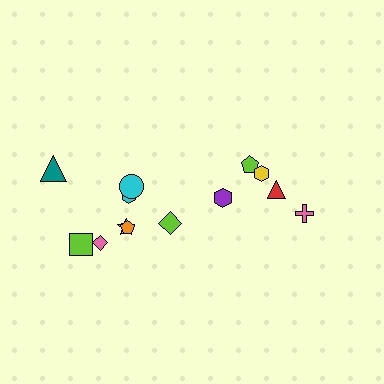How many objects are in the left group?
There are 8 objects.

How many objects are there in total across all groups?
There are 13 objects.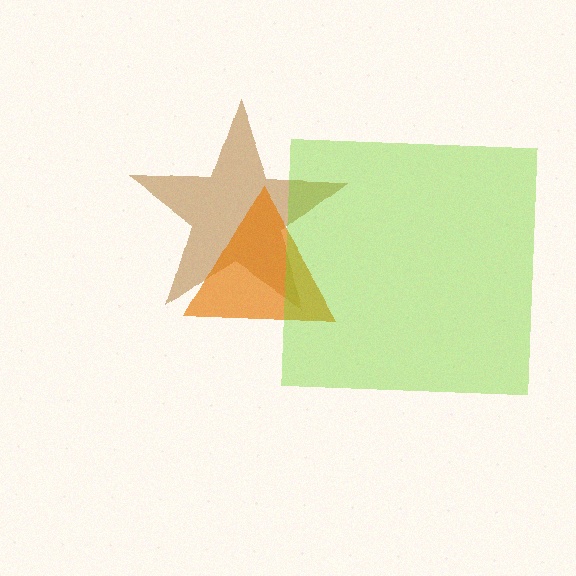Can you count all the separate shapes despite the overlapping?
Yes, there are 3 separate shapes.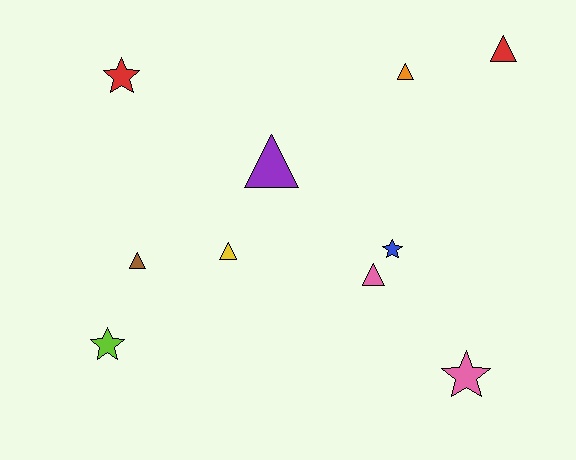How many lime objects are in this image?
There is 1 lime object.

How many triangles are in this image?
There are 6 triangles.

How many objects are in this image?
There are 10 objects.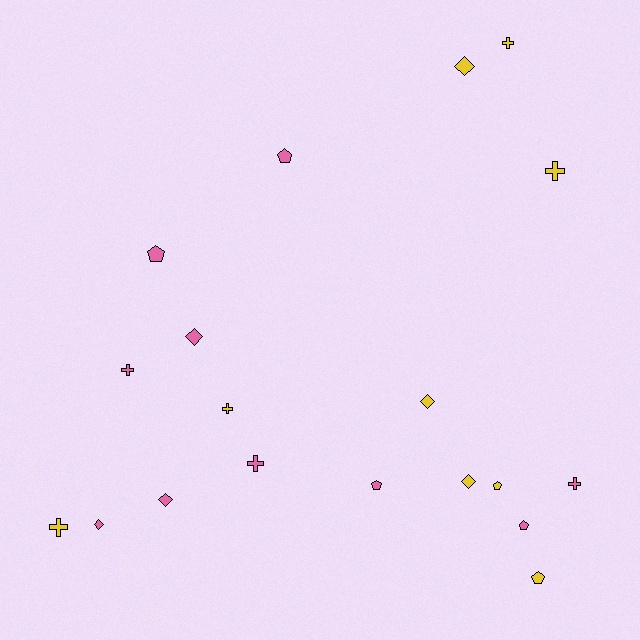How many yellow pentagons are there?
There are 2 yellow pentagons.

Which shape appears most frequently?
Cross, with 7 objects.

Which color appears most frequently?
Pink, with 10 objects.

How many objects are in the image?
There are 19 objects.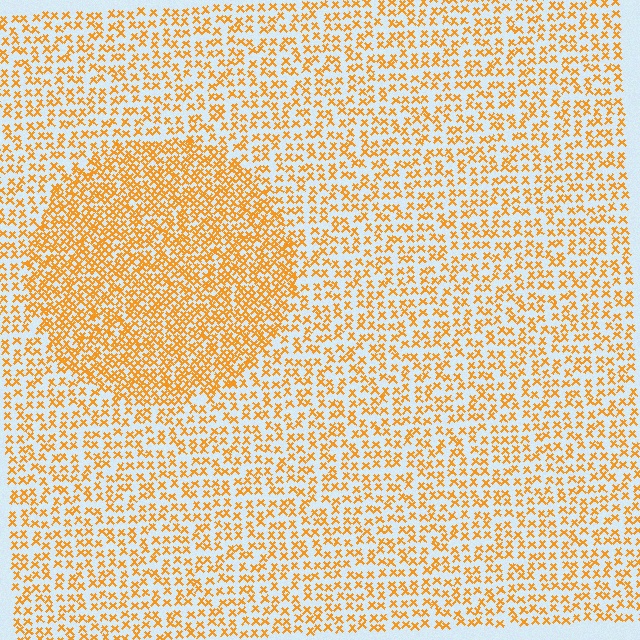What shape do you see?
I see a circle.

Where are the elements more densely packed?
The elements are more densely packed inside the circle boundary.